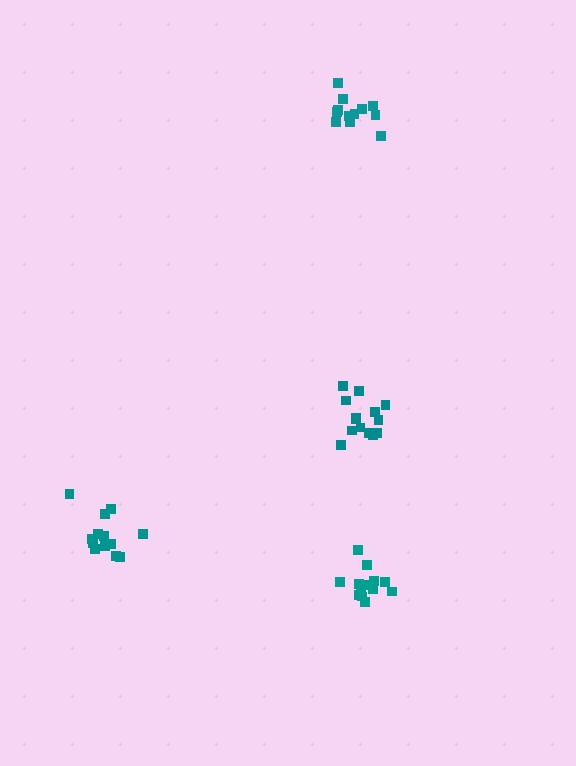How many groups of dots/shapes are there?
There are 4 groups.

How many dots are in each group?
Group 1: 14 dots, Group 2: 12 dots, Group 3: 13 dots, Group 4: 13 dots (52 total).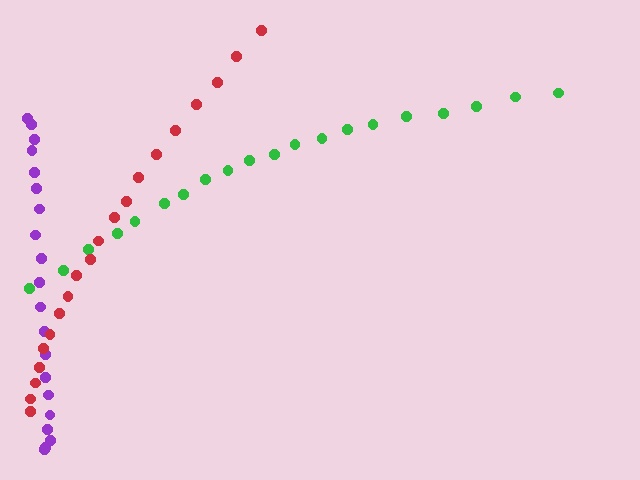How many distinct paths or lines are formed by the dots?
There are 3 distinct paths.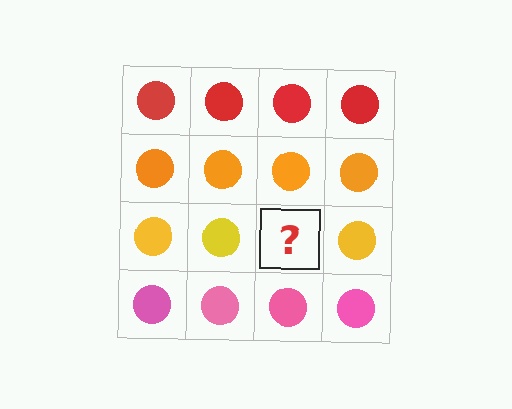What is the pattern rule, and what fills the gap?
The rule is that each row has a consistent color. The gap should be filled with a yellow circle.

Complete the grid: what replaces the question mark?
The question mark should be replaced with a yellow circle.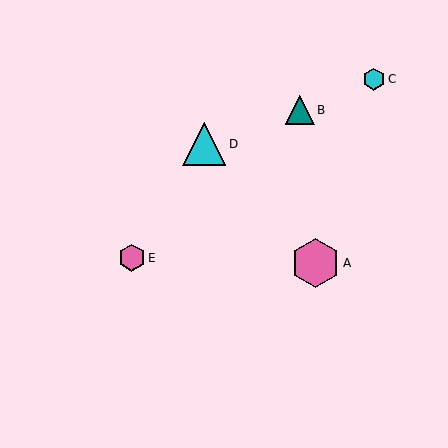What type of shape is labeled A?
Shape A is a pink hexagon.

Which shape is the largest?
The pink hexagon (labeled A) is the largest.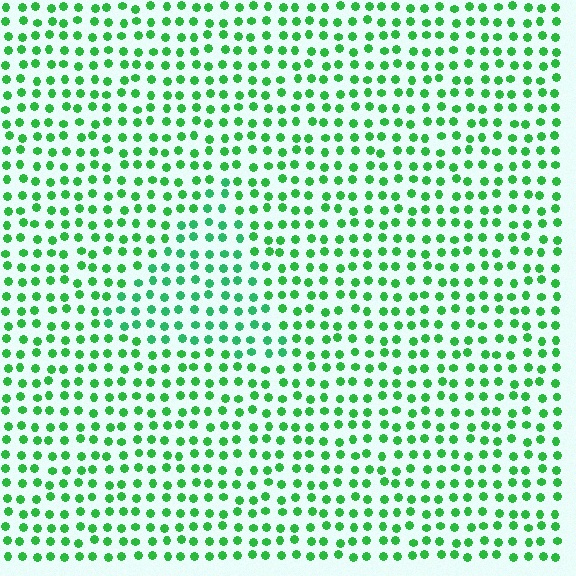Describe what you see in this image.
The image is filled with small green elements in a uniform arrangement. A triangle-shaped region is visible where the elements are tinted to a slightly different hue, forming a subtle color boundary.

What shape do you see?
I see a triangle.